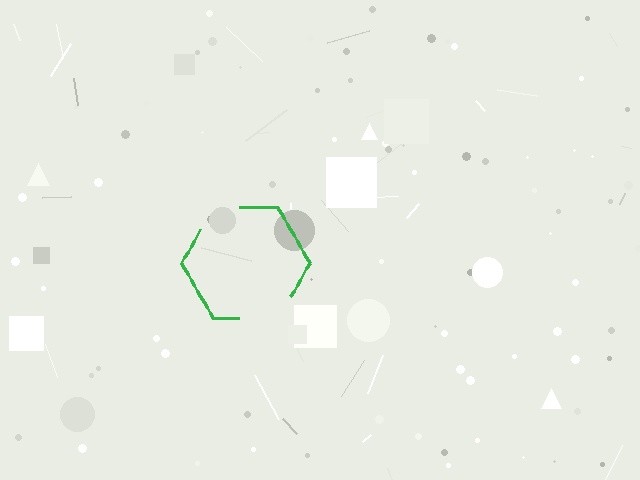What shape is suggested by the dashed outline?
The dashed outline suggests a hexagon.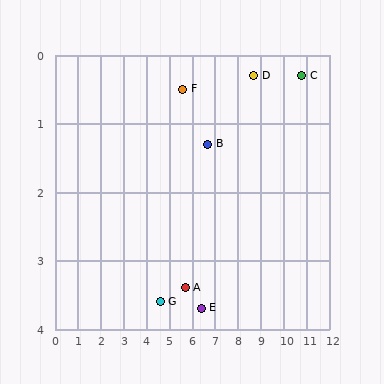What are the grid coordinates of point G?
Point G is at approximately (4.6, 3.6).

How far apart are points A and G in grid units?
Points A and G are about 1.1 grid units apart.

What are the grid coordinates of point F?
Point F is at approximately (5.6, 0.5).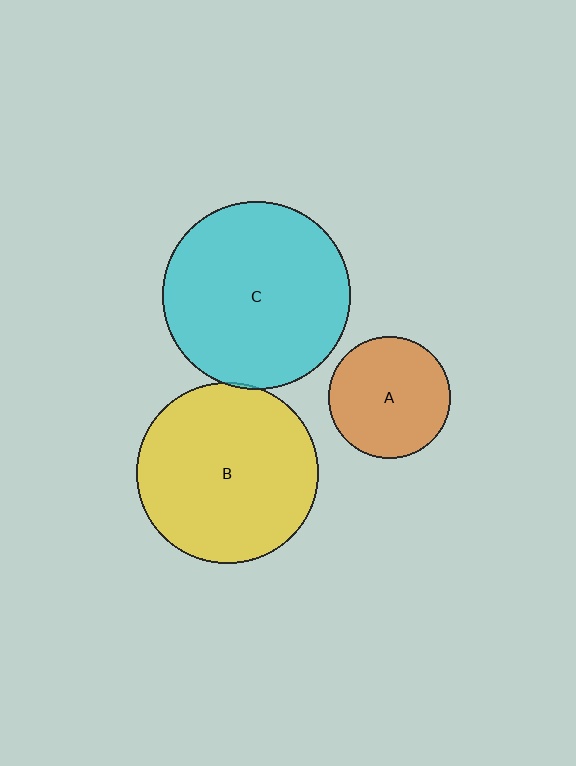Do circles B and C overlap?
Yes.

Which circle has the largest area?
Circle C (cyan).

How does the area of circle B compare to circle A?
Approximately 2.2 times.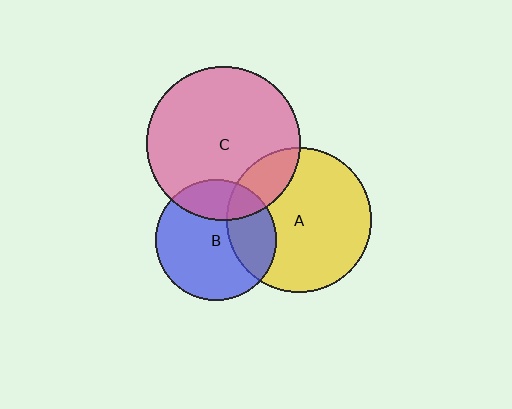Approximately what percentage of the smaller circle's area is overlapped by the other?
Approximately 30%.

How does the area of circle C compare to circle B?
Approximately 1.6 times.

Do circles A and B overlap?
Yes.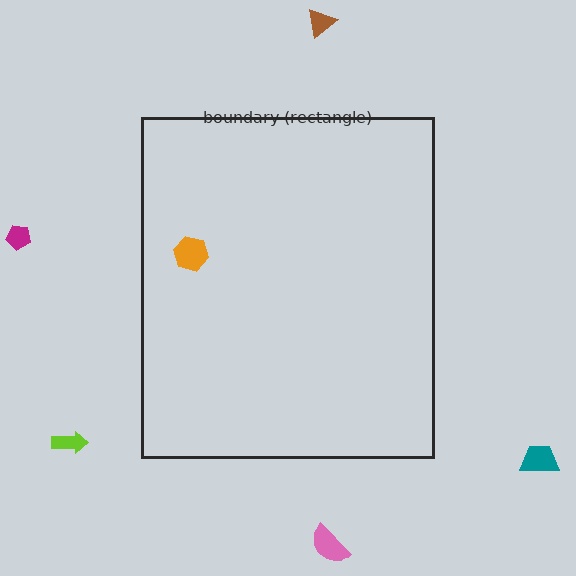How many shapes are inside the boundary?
1 inside, 5 outside.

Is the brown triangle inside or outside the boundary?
Outside.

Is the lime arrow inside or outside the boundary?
Outside.